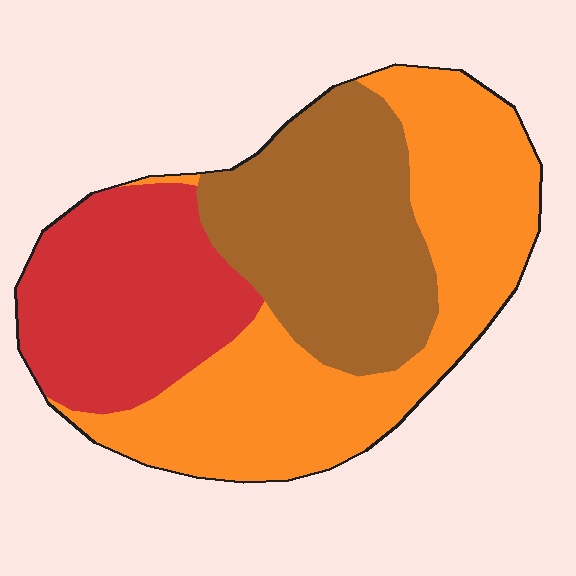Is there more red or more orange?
Orange.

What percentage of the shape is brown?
Brown covers 31% of the shape.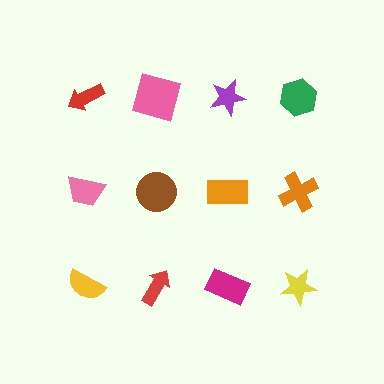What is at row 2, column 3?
An orange rectangle.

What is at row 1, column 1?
A red arrow.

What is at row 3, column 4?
A yellow star.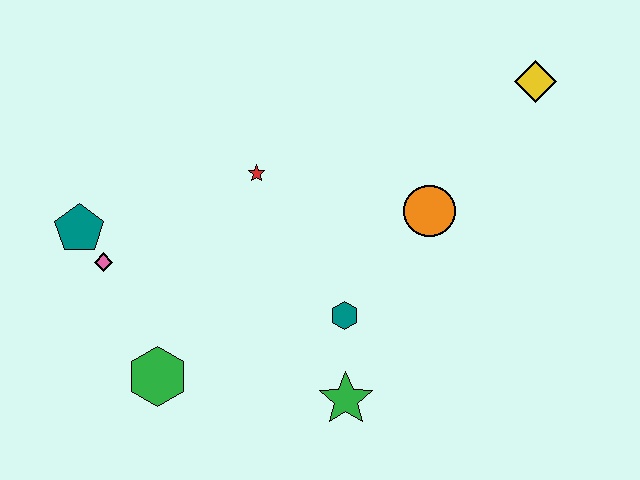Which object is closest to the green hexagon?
The pink diamond is closest to the green hexagon.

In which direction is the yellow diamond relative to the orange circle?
The yellow diamond is above the orange circle.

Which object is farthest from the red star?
The yellow diamond is farthest from the red star.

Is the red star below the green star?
No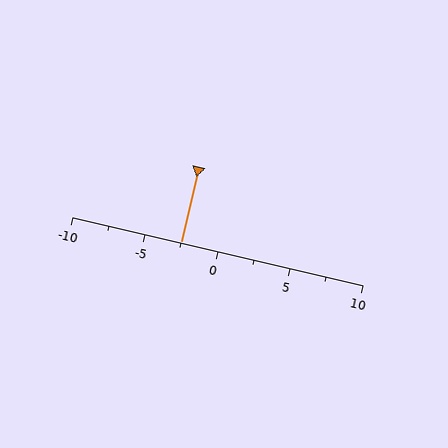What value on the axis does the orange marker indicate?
The marker indicates approximately -2.5.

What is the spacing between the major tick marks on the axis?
The major ticks are spaced 5 apart.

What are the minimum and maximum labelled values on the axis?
The axis runs from -10 to 10.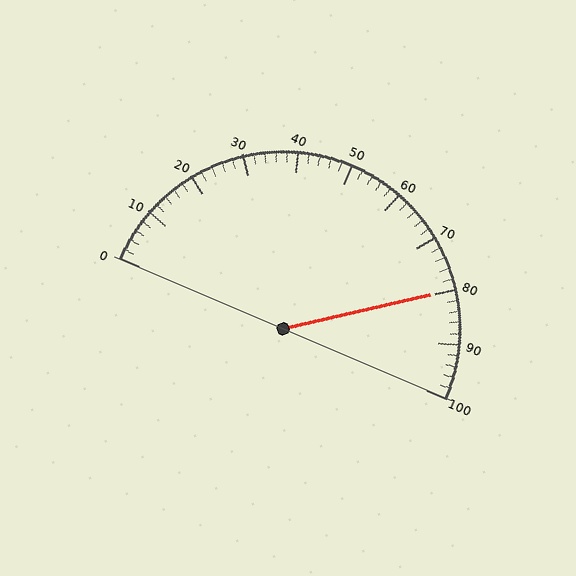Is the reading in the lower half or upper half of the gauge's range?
The reading is in the upper half of the range (0 to 100).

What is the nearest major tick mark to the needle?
The nearest major tick mark is 80.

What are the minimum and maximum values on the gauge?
The gauge ranges from 0 to 100.